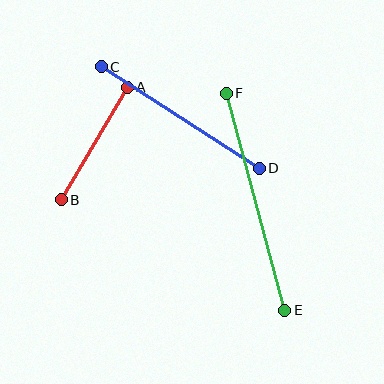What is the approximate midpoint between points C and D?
The midpoint is at approximately (180, 118) pixels.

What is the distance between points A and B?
The distance is approximately 131 pixels.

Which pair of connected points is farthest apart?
Points E and F are farthest apart.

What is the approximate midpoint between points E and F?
The midpoint is at approximately (255, 202) pixels.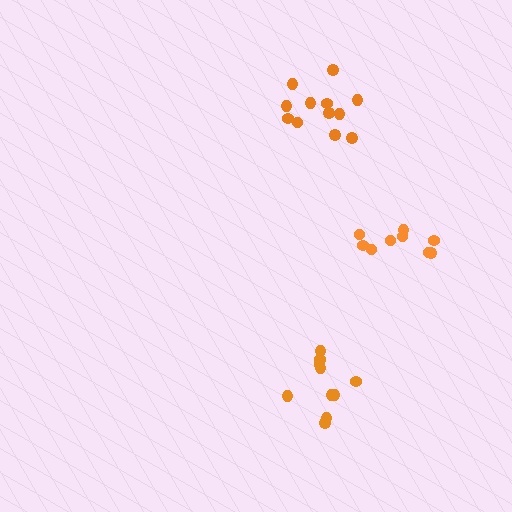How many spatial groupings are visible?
There are 3 spatial groupings.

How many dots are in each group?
Group 1: 10 dots, Group 2: 9 dots, Group 3: 12 dots (31 total).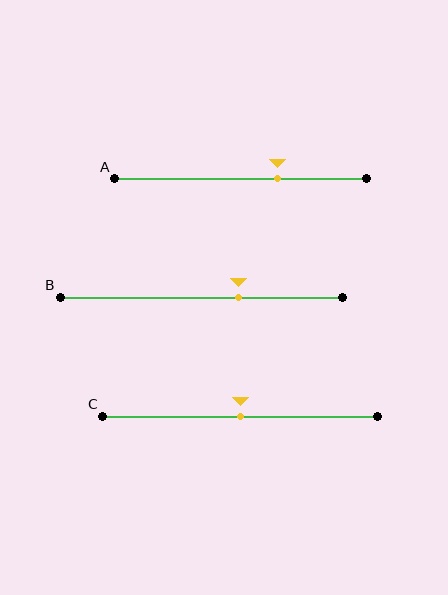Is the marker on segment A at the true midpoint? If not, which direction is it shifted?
No, the marker on segment A is shifted to the right by about 14% of the segment length.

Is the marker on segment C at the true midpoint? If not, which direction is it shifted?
Yes, the marker on segment C is at the true midpoint.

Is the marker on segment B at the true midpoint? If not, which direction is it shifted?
No, the marker on segment B is shifted to the right by about 13% of the segment length.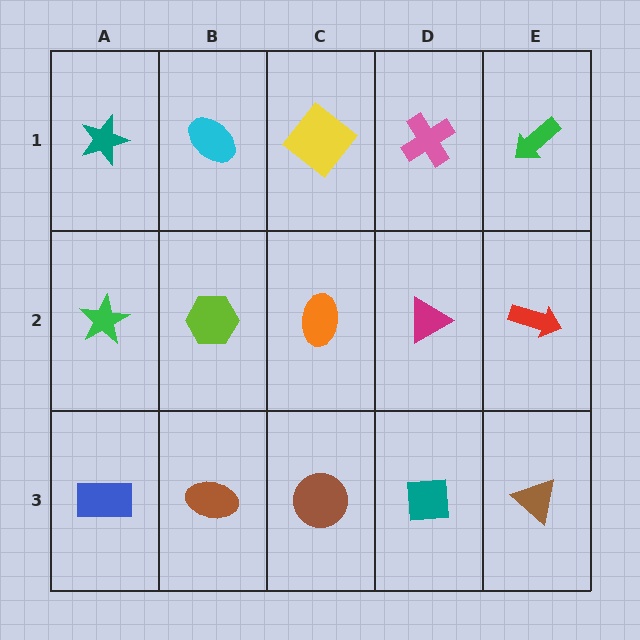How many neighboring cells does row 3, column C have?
3.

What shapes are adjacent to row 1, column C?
An orange ellipse (row 2, column C), a cyan ellipse (row 1, column B), a pink cross (row 1, column D).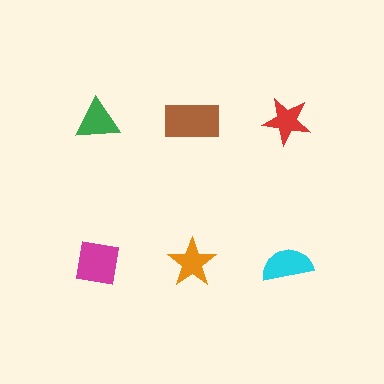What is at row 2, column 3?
A cyan semicircle.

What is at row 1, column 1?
A green triangle.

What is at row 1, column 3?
A red star.